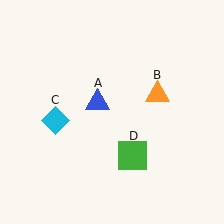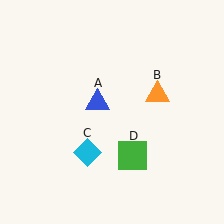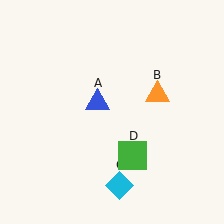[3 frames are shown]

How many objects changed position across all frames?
1 object changed position: cyan diamond (object C).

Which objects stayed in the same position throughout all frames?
Blue triangle (object A) and orange triangle (object B) and green square (object D) remained stationary.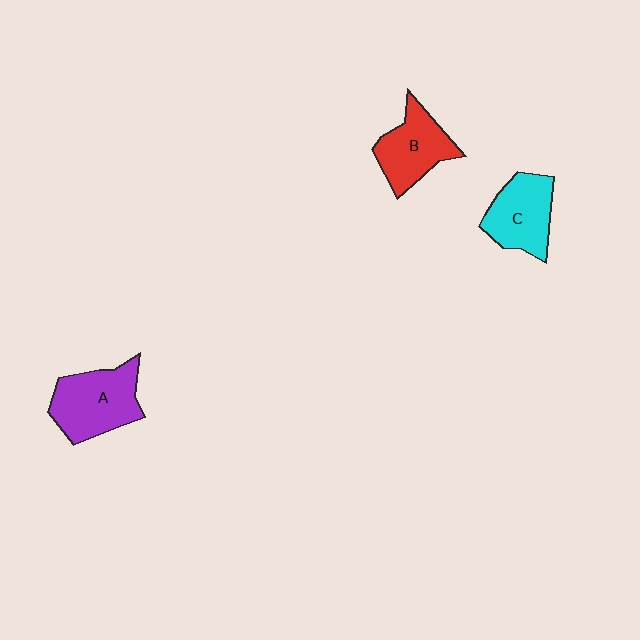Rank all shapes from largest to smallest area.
From largest to smallest: A (purple), B (red), C (cyan).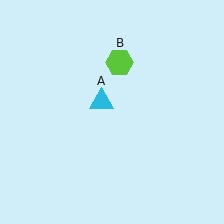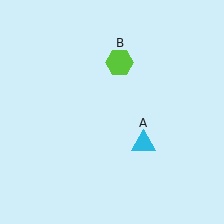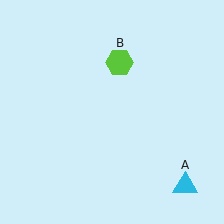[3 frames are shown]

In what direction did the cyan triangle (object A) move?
The cyan triangle (object A) moved down and to the right.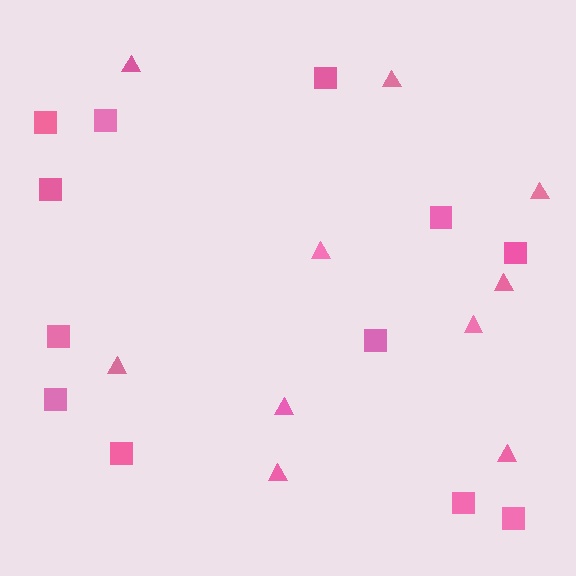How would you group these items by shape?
There are 2 groups: one group of squares (12) and one group of triangles (10).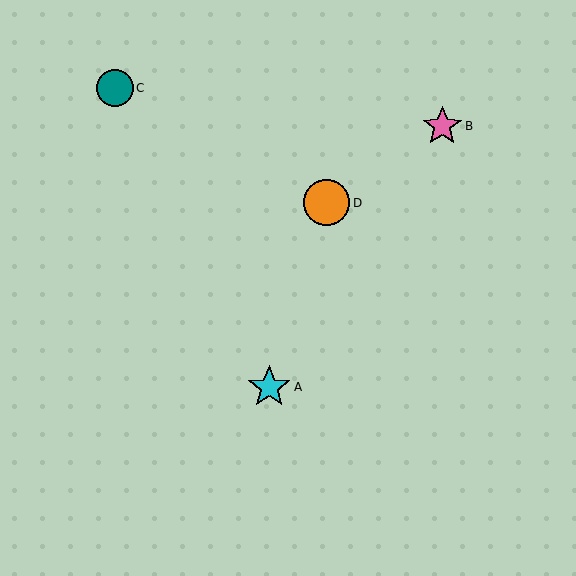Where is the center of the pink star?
The center of the pink star is at (442, 126).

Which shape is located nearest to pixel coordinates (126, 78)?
The teal circle (labeled C) at (115, 88) is nearest to that location.